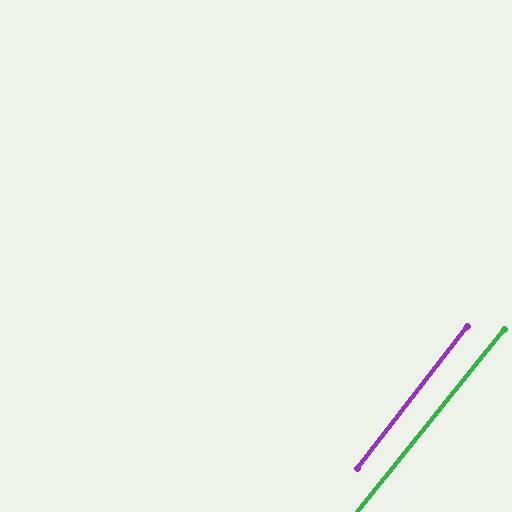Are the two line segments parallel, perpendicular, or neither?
Parallel — their directions differ by only 1.1°.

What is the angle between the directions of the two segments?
Approximately 1 degree.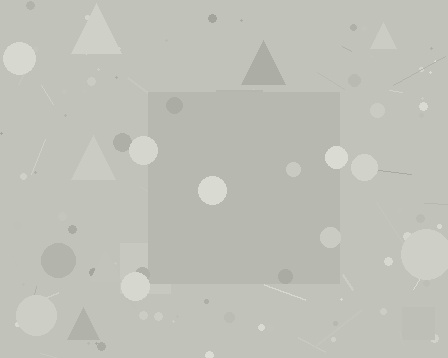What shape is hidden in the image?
A square is hidden in the image.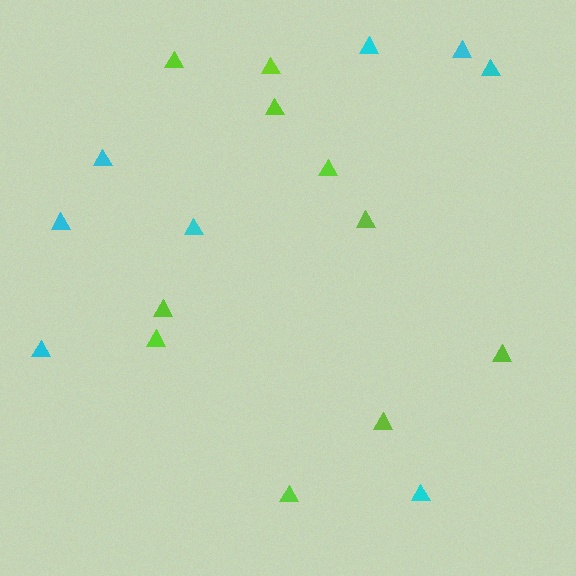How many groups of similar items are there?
There are 2 groups: one group of cyan triangles (8) and one group of lime triangles (10).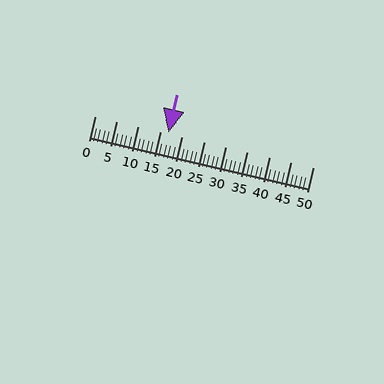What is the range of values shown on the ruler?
The ruler shows values from 0 to 50.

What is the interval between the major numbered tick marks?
The major tick marks are spaced 5 units apart.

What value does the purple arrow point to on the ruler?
The purple arrow points to approximately 17.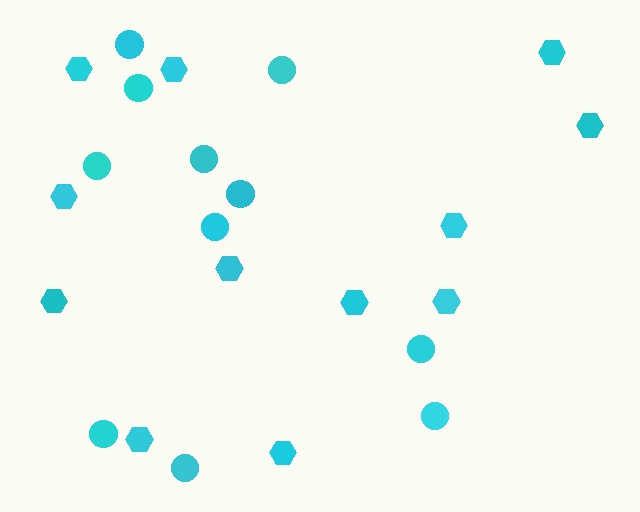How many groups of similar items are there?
There are 2 groups: one group of circles (11) and one group of hexagons (12).